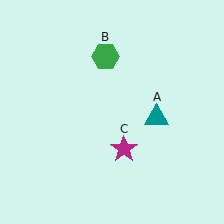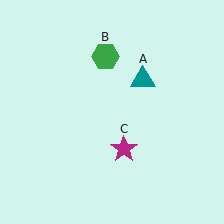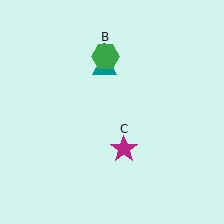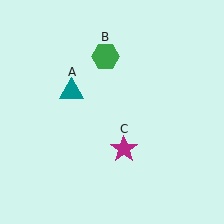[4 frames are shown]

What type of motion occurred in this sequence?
The teal triangle (object A) rotated counterclockwise around the center of the scene.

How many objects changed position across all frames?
1 object changed position: teal triangle (object A).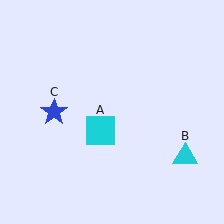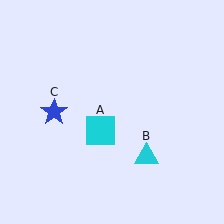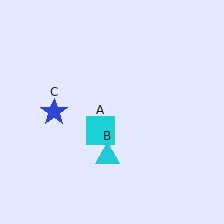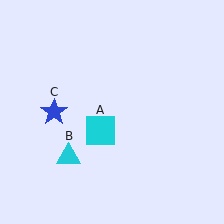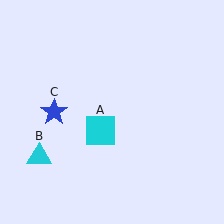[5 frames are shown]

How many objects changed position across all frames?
1 object changed position: cyan triangle (object B).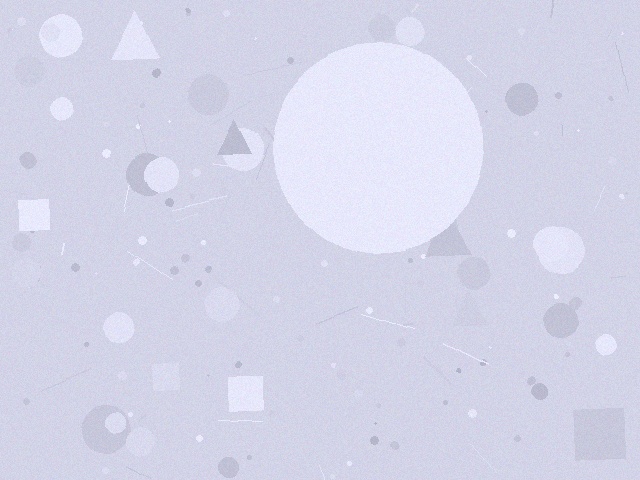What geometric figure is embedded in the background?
A circle is embedded in the background.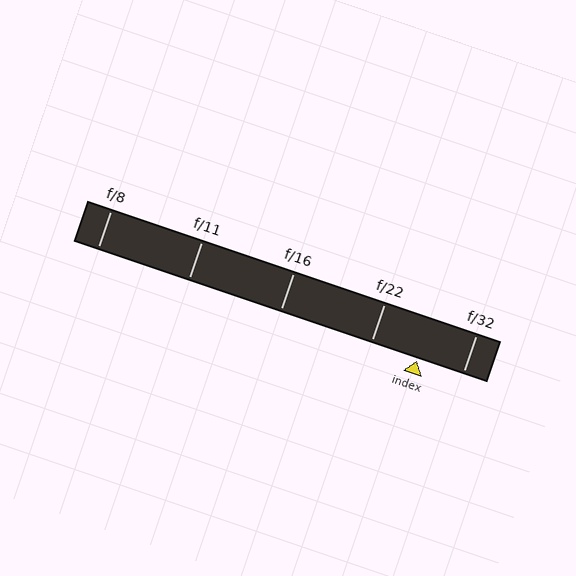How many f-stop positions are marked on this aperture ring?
There are 5 f-stop positions marked.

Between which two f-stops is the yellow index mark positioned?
The index mark is between f/22 and f/32.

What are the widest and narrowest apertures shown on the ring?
The widest aperture shown is f/8 and the narrowest is f/32.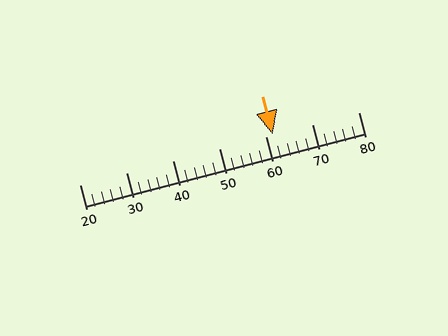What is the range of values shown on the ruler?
The ruler shows values from 20 to 80.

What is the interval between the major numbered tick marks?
The major tick marks are spaced 10 units apart.